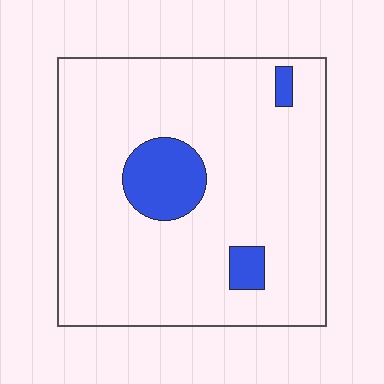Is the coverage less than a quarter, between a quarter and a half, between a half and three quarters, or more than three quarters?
Less than a quarter.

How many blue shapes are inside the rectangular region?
3.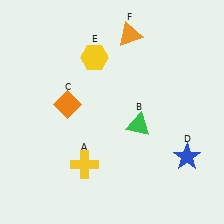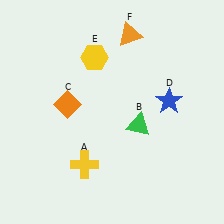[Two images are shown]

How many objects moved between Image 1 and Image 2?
1 object moved between the two images.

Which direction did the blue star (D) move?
The blue star (D) moved up.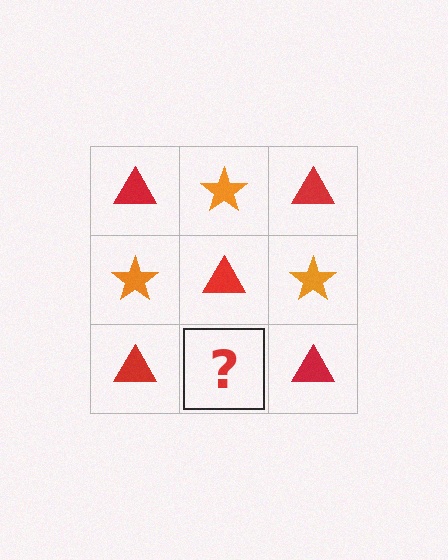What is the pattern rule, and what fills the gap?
The rule is that it alternates red triangle and orange star in a checkerboard pattern. The gap should be filled with an orange star.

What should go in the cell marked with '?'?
The missing cell should contain an orange star.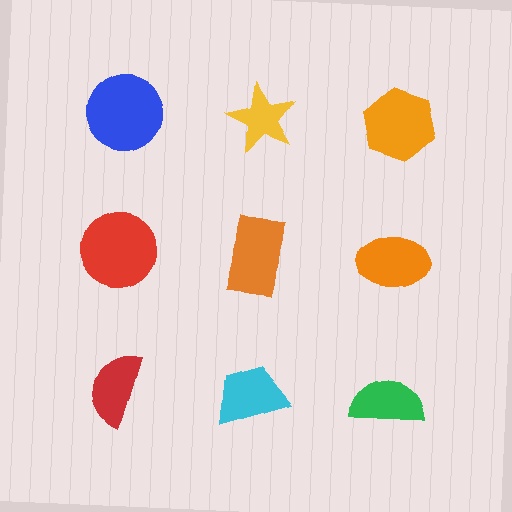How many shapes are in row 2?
3 shapes.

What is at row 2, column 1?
A red circle.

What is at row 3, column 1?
A red semicircle.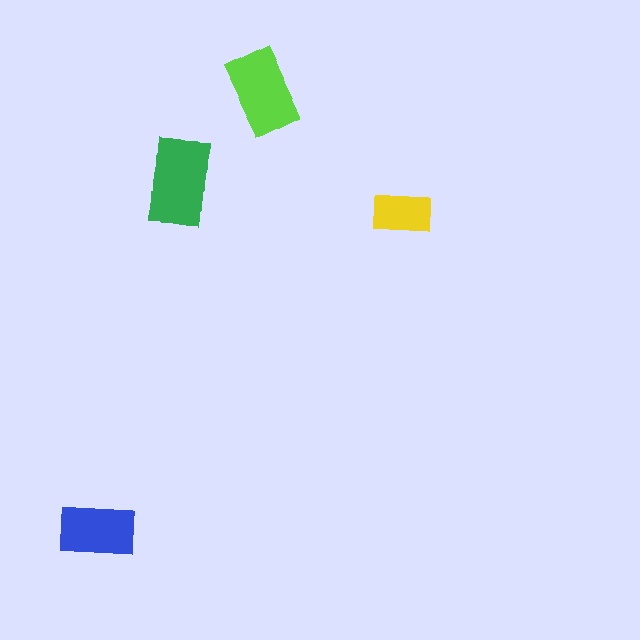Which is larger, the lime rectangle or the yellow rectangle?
The lime one.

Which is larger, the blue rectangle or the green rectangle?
The green one.